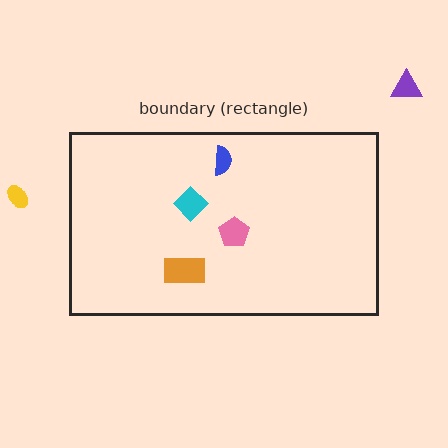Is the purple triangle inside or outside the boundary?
Outside.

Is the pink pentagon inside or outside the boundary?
Inside.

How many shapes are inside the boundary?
4 inside, 2 outside.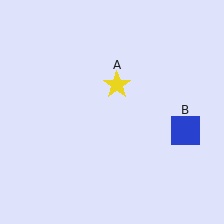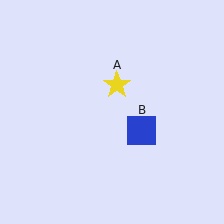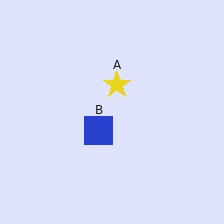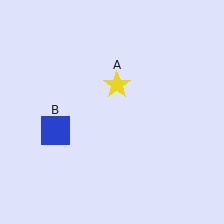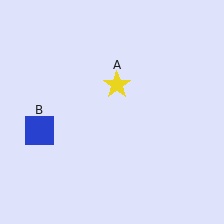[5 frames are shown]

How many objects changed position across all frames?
1 object changed position: blue square (object B).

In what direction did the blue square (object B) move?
The blue square (object B) moved left.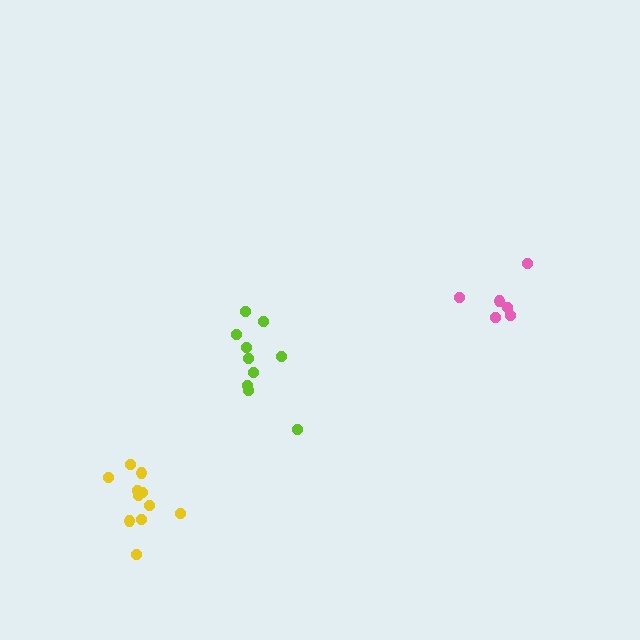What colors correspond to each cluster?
The clusters are colored: lime, pink, yellow.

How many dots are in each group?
Group 1: 10 dots, Group 2: 6 dots, Group 3: 11 dots (27 total).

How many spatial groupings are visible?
There are 3 spatial groupings.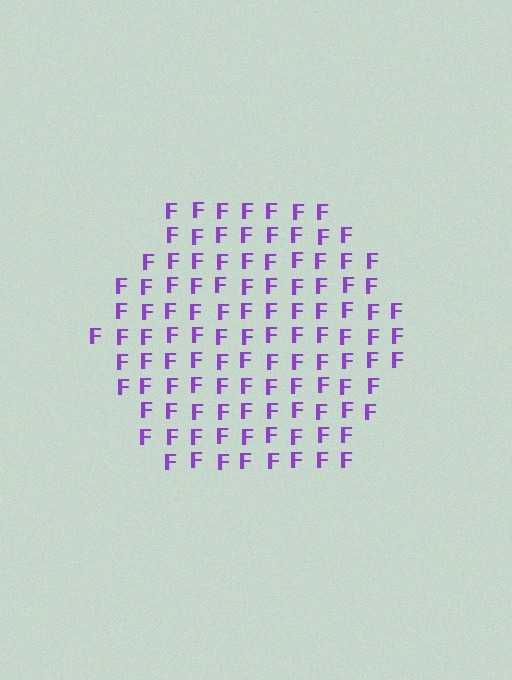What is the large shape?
The large shape is a hexagon.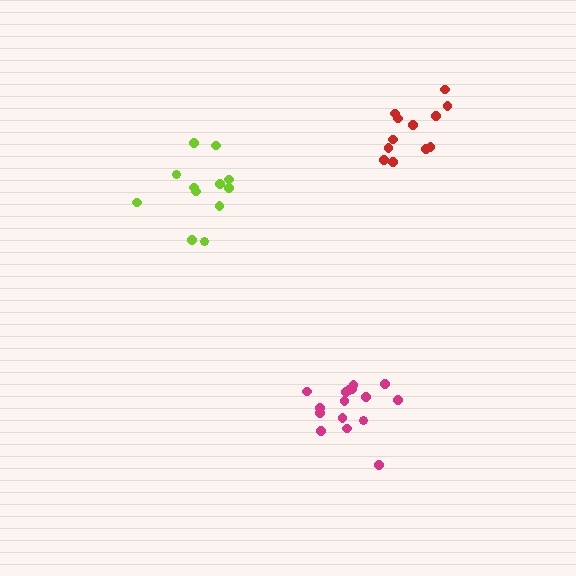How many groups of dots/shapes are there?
There are 3 groups.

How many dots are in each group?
Group 1: 12 dots, Group 2: 12 dots, Group 3: 16 dots (40 total).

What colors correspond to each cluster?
The clusters are colored: red, lime, magenta.